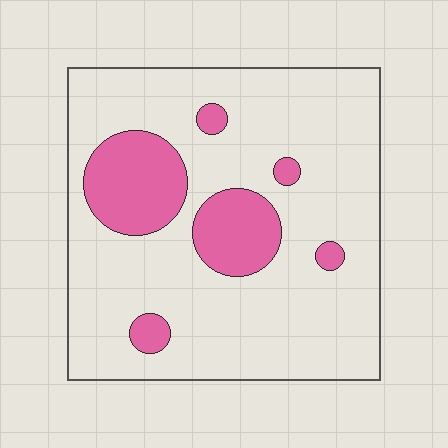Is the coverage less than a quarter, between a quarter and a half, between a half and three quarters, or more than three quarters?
Less than a quarter.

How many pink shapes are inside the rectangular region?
6.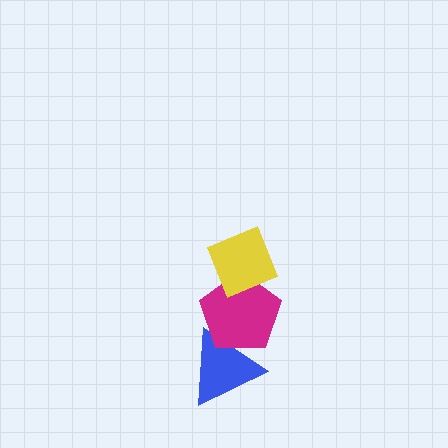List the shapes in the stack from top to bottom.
From top to bottom: the yellow diamond, the magenta pentagon, the blue triangle.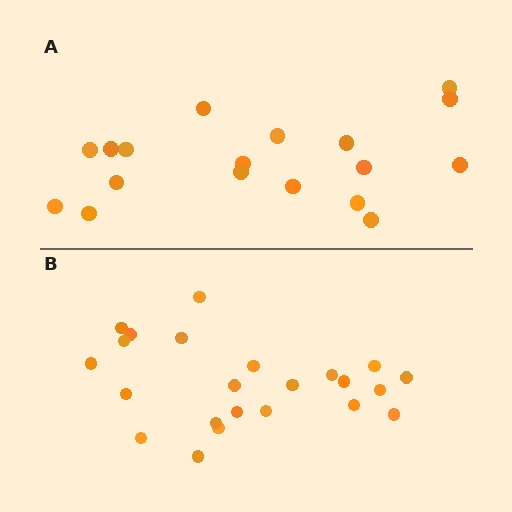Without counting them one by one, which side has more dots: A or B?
Region B (the bottom region) has more dots.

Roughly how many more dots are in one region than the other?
Region B has about 5 more dots than region A.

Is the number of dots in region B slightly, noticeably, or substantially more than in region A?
Region B has noticeably more, but not dramatically so. The ratio is roughly 1.3 to 1.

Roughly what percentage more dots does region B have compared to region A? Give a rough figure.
About 30% more.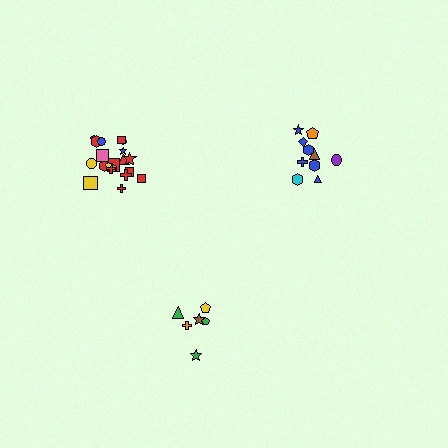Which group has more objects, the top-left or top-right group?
The top-left group.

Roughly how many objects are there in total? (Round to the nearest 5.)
Roughly 40 objects in total.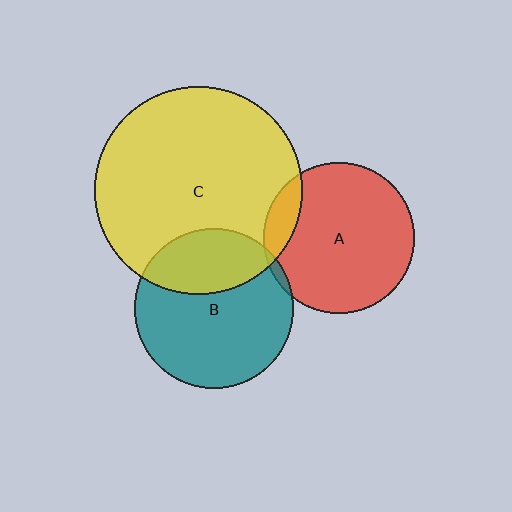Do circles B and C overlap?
Yes.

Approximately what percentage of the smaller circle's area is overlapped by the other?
Approximately 30%.